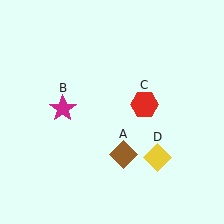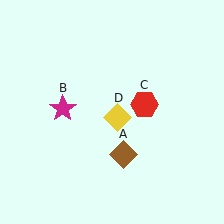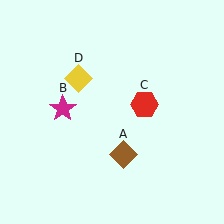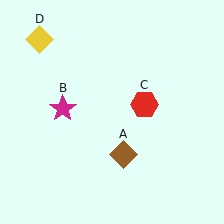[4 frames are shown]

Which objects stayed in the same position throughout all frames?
Brown diamond (object A) and magenta star (object B) and red hexagon (object C) remained stationary.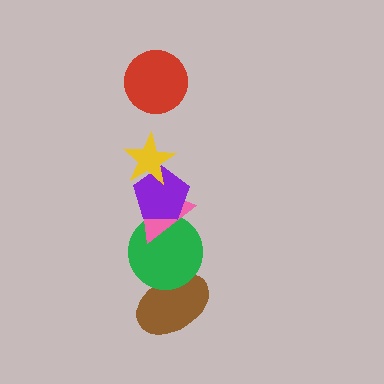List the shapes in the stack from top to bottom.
From top to bottom: the red circle, the yellow star, the purple pentagon, the pink triangle, the green circle, the brown ellipse.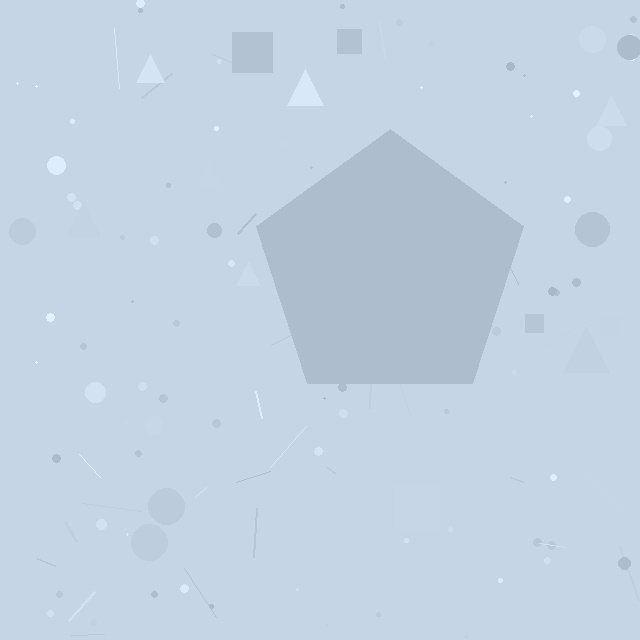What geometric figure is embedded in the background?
A pentagon is embedded in the background.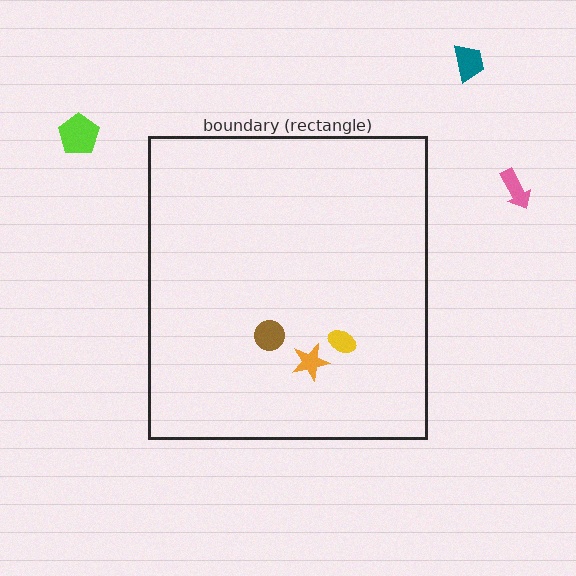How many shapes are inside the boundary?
3 inside, 3 outside.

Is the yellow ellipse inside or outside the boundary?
Inside.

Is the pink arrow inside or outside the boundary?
Outside.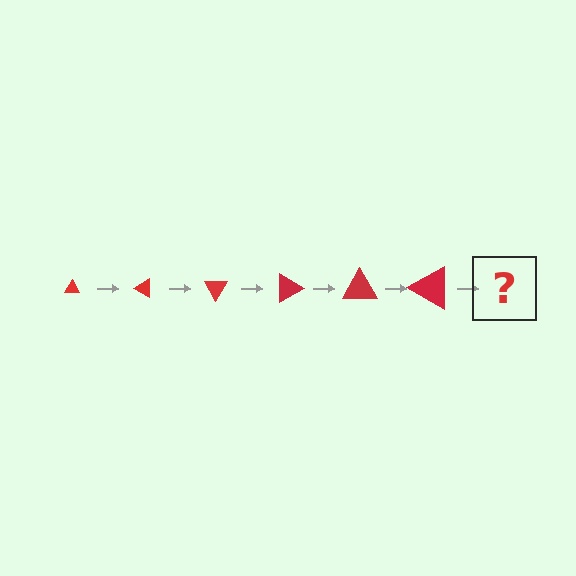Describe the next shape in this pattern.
It should be a triangle, larger than the previous one and rotated 180 degrees from the start.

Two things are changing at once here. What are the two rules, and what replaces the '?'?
The two rules are that the triangle grows larger each step and it rotates 30 degrees each step. The '?' should be a triangle, larger than the previous one and rotated 180 degrees from the start.